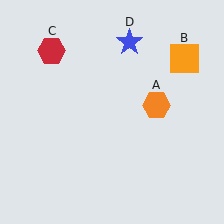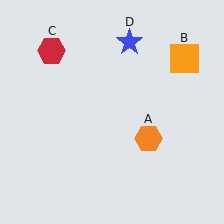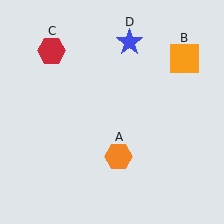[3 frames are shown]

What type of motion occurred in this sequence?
The orange hexagon (object A) rotated clockwise around the center of the scene.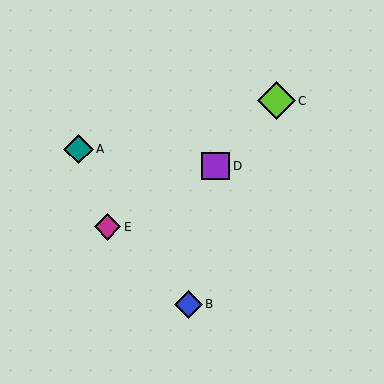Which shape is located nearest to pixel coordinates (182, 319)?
The blue diamond (labeled B) at (189, 304) is nearest to that location.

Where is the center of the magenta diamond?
The center of the magenta diamond is at (107, 227).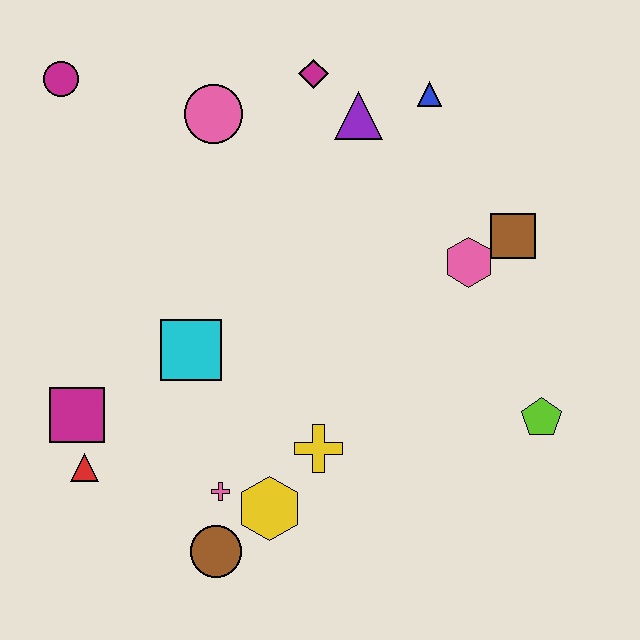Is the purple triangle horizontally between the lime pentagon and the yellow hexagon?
Yes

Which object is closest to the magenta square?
The red triangle is closest to the magenta square.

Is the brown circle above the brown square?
No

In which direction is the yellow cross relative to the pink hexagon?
The yellow cross is below the pink hexagon.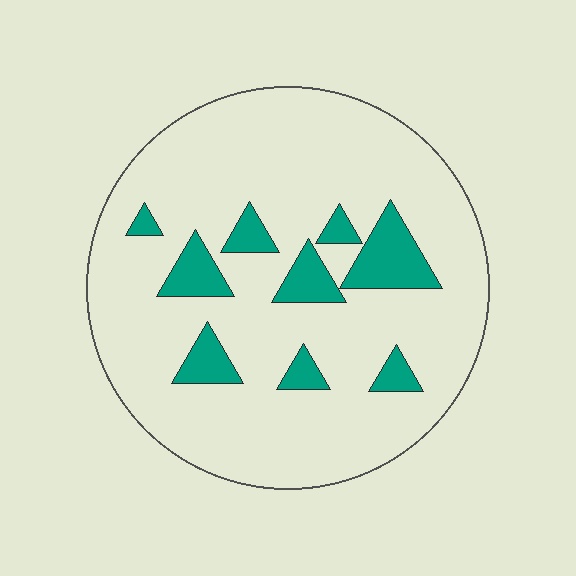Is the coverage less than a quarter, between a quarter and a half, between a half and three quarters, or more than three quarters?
Less than a quarter.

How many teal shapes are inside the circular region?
9.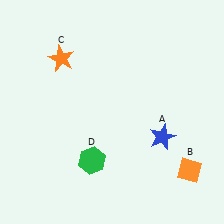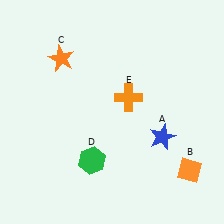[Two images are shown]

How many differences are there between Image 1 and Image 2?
There is 1 difference between the two images.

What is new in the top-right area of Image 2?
An orange cross (E) was added in the top-right area of Image 2.